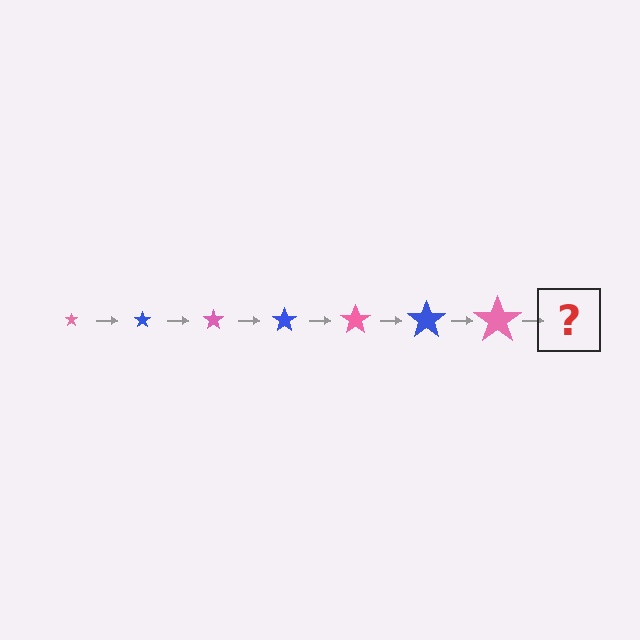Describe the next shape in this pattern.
It should be a blue star, larger than the previous one.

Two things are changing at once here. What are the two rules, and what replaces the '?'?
The two rules are that the star grows larger each step and the color cycles through pink and blue. The '?' should be a blue star, larger than the previous one.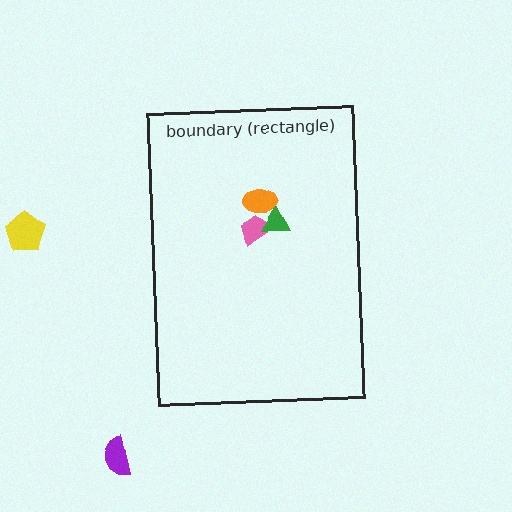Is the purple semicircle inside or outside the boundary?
Outside.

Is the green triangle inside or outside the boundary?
Inside.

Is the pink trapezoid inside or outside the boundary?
Inside.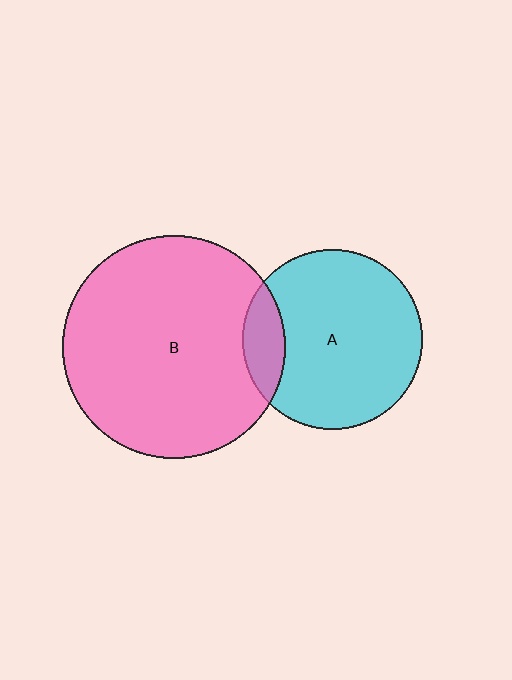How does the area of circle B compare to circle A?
Approximately 1.5 times.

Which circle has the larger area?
Circle B (pink).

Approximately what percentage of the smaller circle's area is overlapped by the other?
Approximately 15%.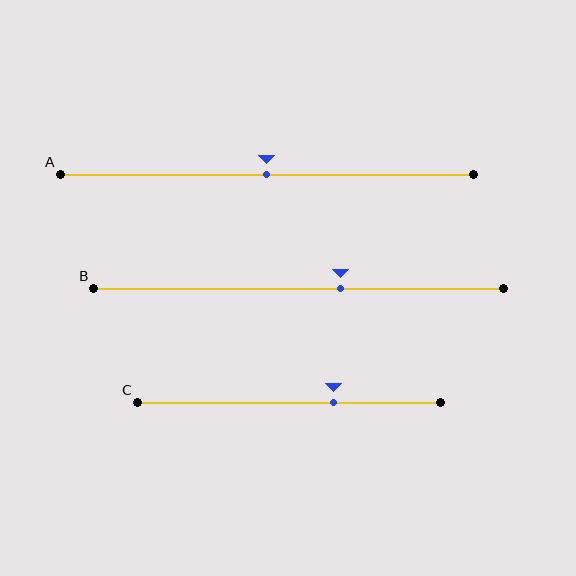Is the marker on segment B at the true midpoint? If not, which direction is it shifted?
No, the marker on segment B is shifted to the right by about 10% of the segment length.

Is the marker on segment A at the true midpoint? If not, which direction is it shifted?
Yes, the marker on segment A is at the true midpoint.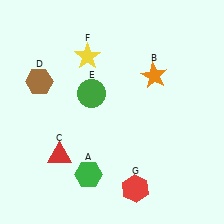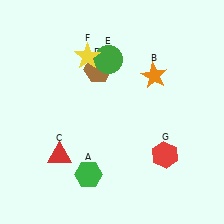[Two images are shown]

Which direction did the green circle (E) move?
The green circle (E) moved up.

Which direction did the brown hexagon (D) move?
The brown hexagon (D) moved right.